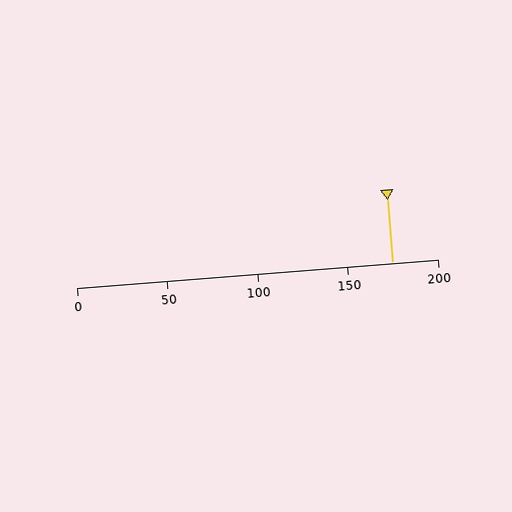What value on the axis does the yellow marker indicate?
The marker indicates approximately 175.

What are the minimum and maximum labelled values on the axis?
The axis runs from 0 to 200.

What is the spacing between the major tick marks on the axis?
The major ticks are spaced 50 apart.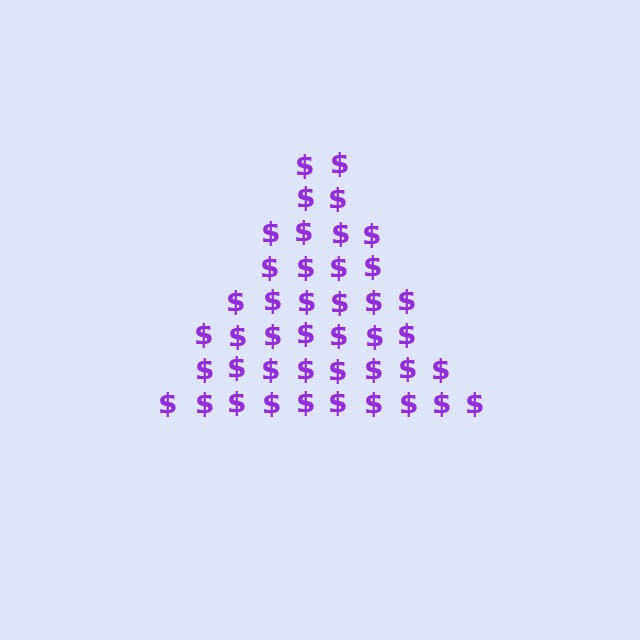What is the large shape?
The large shape is a triangle.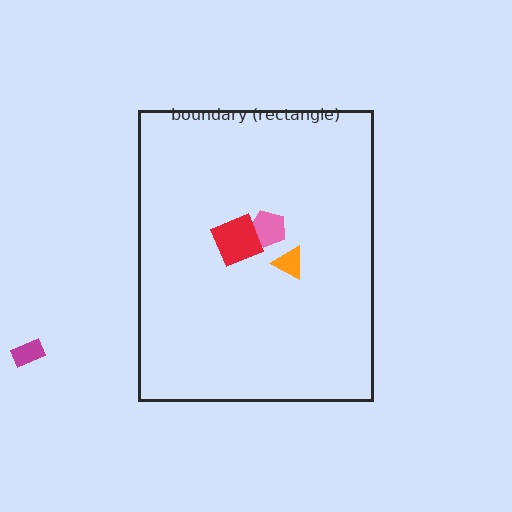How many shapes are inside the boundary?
3 inside, 1 outside.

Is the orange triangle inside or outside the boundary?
Inside.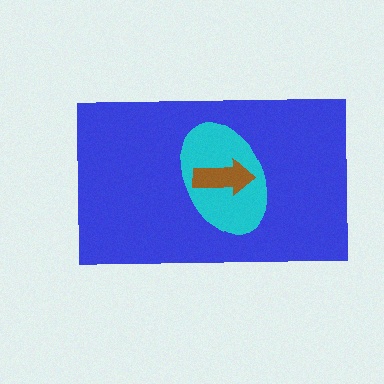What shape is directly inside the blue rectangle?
The cyan ellipse.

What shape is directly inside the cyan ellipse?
The brown arrow.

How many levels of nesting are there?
3.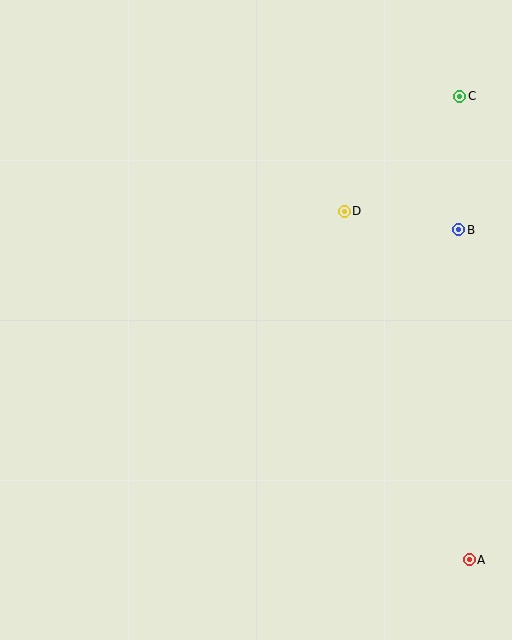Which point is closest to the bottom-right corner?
Point A is closest to the bottom-right corner.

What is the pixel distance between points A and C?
The distance between A and C is 464 pixels.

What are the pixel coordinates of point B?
Point B is at (459, 230).